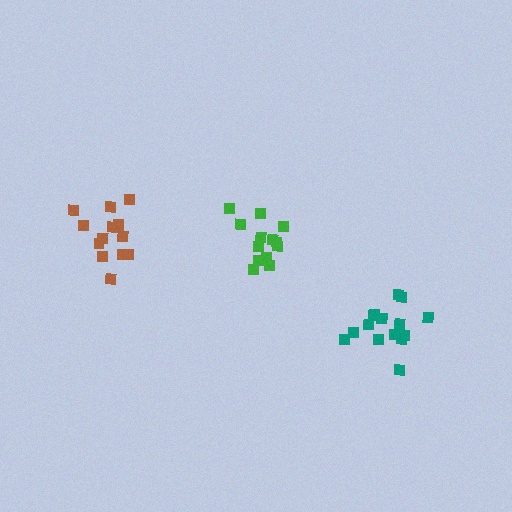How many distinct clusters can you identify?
There are 3 distinct clusters.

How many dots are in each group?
Group 1: 13 dots, Group 2: 14 dots, Group 3: 15 dots (42 total).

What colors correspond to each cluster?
The clusters are colored: green, brown, teal.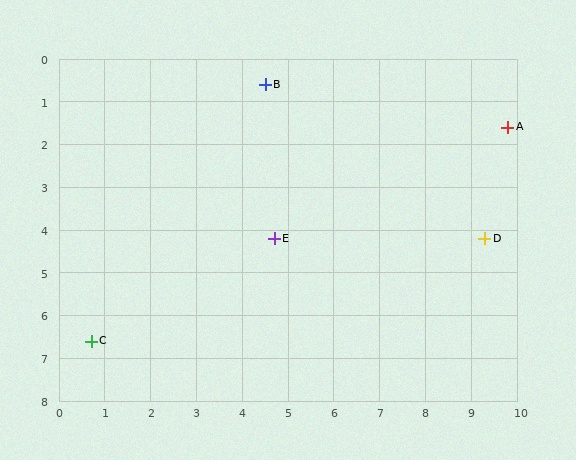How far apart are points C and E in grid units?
Points C and E are about 4.7 grid units apart.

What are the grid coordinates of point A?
Point A is at approximately (9.8, 1.6).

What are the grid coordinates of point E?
Point E is at approximately (4.7, 4.2).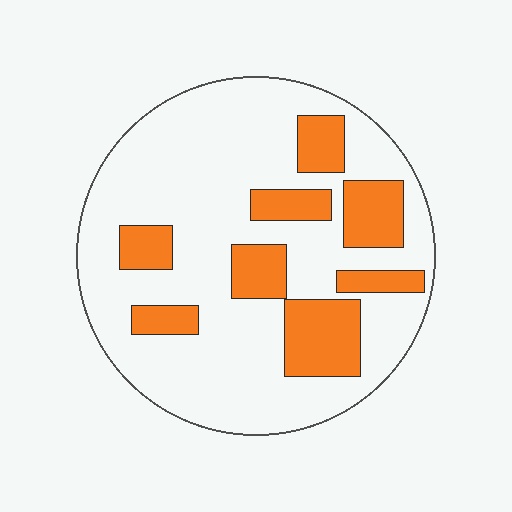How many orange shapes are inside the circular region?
8.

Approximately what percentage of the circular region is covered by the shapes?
Approximately 25%.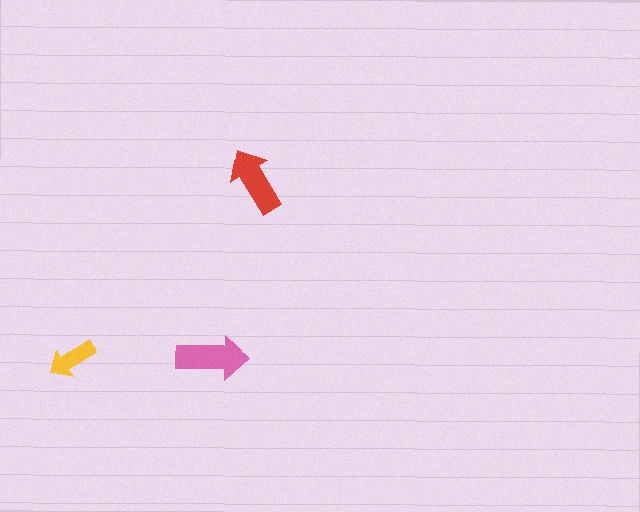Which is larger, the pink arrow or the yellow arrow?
The pink one.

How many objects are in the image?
There are 3 objects in the image.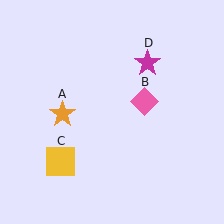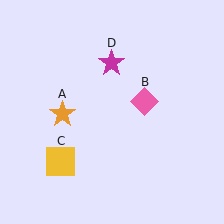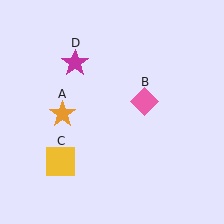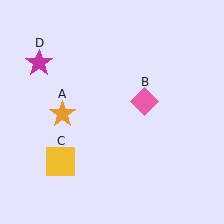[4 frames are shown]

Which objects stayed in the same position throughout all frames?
Orange star (object A) and pink diamond (object B) and yellow square (object C) remained stationary.